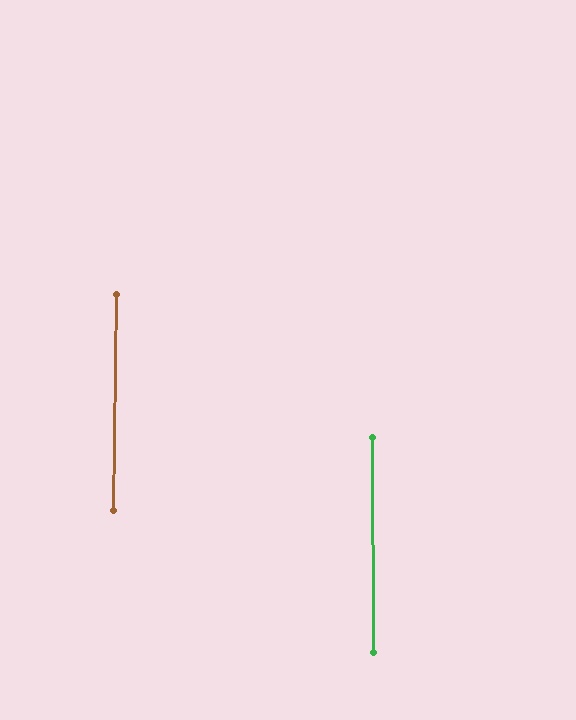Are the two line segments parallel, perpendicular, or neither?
Parallel — their directions differ by only 1.2°.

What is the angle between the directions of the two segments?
Approximately 1 degree.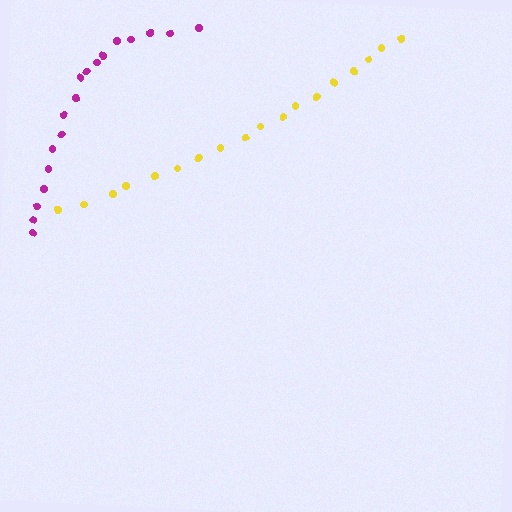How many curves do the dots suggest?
There are 2 distinct paths.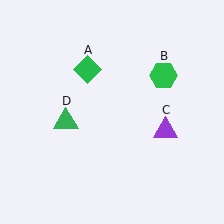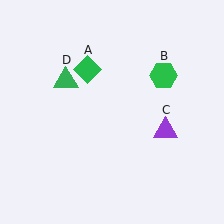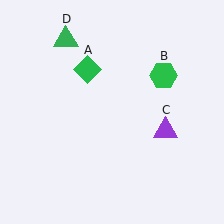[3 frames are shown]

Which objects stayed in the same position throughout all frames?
Green diamond (object A) and green hexagon (object B) and purple triangle (object C) remained stationary.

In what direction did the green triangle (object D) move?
The green triangle (object D) moved up.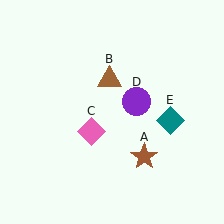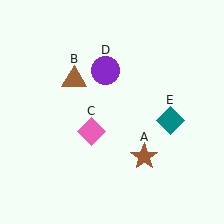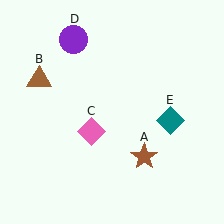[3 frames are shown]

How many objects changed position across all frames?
2 objects changed position: brown triangle (object B), purple circle (object D).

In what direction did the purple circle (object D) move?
The purple circle (object D) moved up and to the left.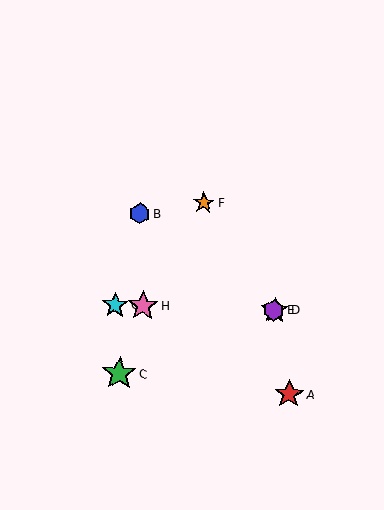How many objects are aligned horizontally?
4 objects (D, E, G, H) are aligned horizontally.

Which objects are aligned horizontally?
Objects D, E, G, H are aligned horizontally.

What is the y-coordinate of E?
Object E is at y≈310.